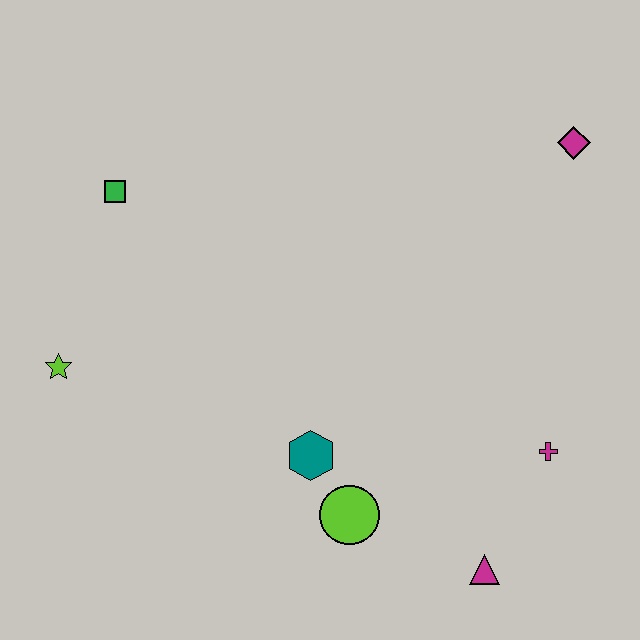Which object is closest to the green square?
The lime star is closest to the green square.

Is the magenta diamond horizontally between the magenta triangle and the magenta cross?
No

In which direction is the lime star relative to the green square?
The lime star is below the green square.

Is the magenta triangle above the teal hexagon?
No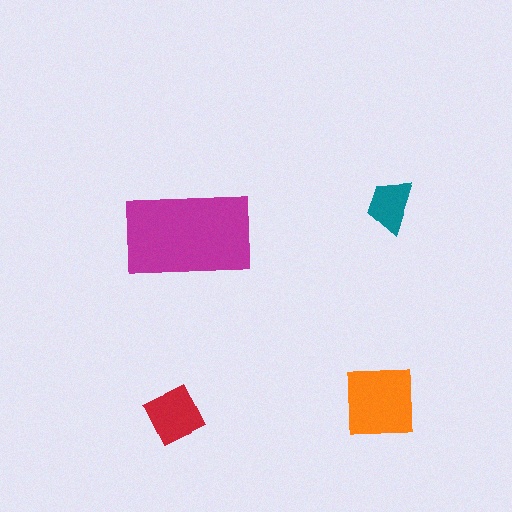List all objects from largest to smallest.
The magenta rectangle, the orange square, the red diamond, the teal trapezoid.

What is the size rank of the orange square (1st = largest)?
2nd.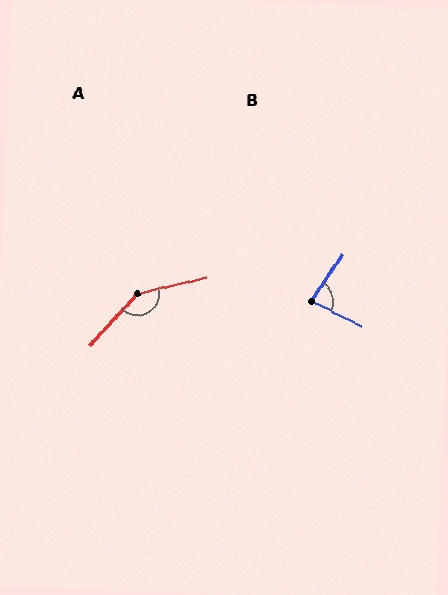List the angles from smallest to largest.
B (83°), A (146°).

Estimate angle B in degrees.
Approximately 83 degrees.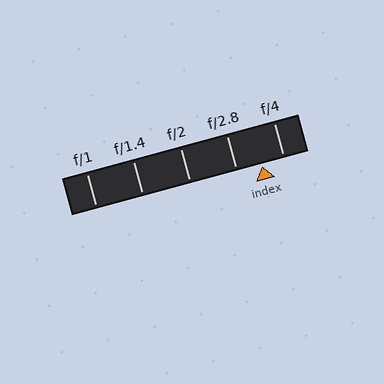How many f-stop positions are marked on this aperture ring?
There are 5 f-stop positions marked.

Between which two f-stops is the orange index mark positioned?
The index mark is between f/2.8 and f/4.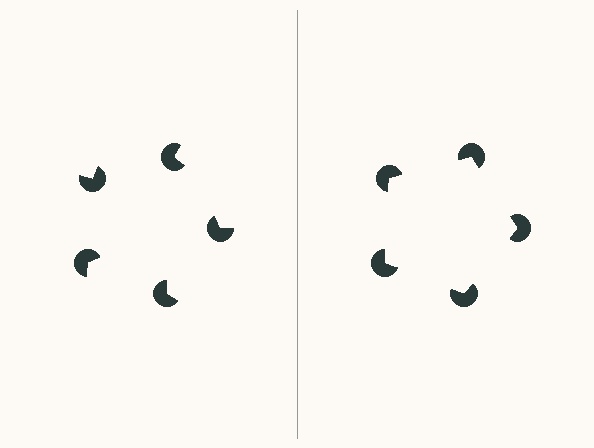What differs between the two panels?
The pac-man discs are positioned identically on both sides; only the wedge orientations differ. On the right they align to a pentagon; on the left they are misaligned.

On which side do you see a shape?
An illusory pentagon appears on the right side. On the left side the wedge cuts are rotated, so no coherent shape forms.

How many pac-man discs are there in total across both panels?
10 — 5 on each side.